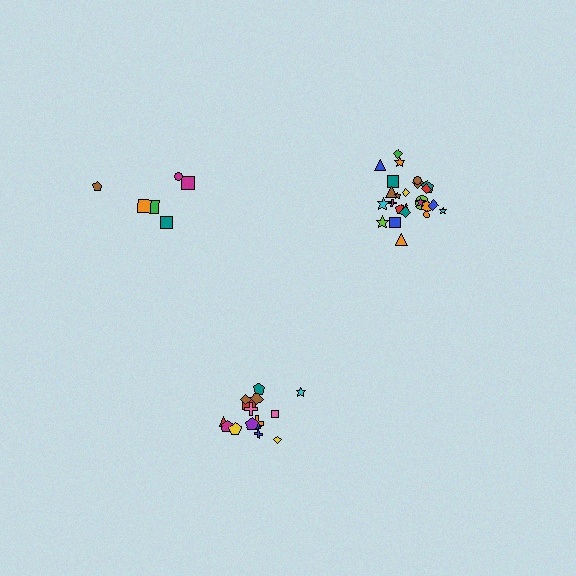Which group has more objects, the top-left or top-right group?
The top-right group.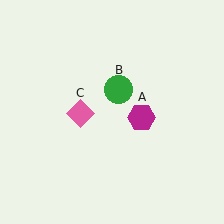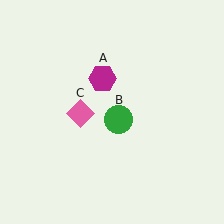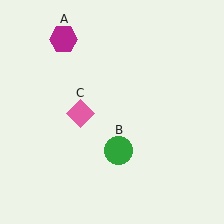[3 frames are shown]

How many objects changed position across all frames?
2 objects changed position: magenta hexagon (object A), green circle (object B).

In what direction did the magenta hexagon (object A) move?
The magenta hexagon (object A) moved up and to the left.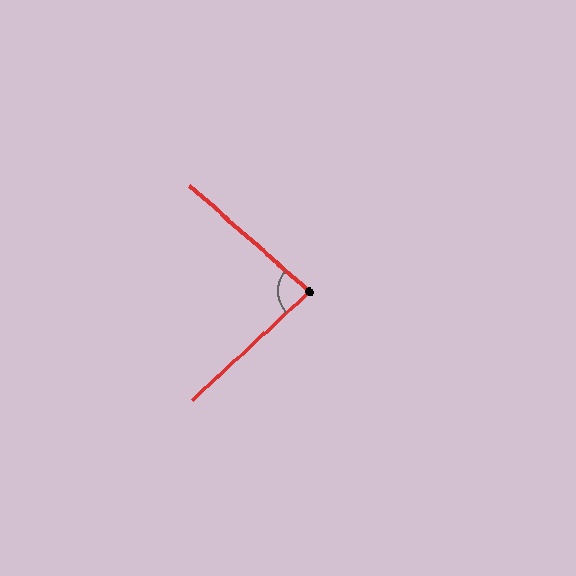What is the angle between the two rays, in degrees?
Approximately 84 degrees.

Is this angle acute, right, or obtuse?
It is acute.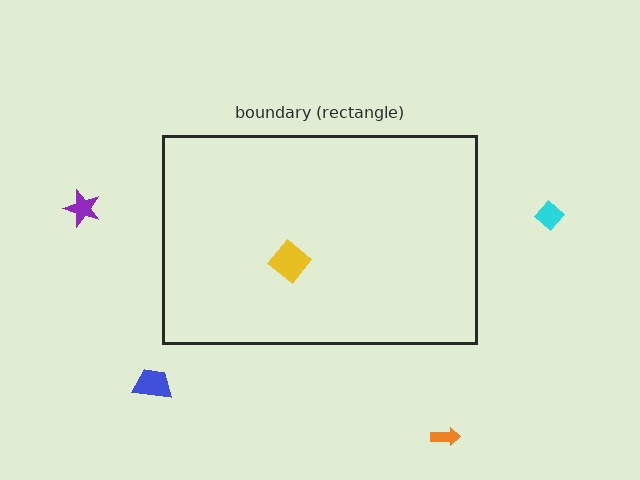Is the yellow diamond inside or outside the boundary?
Inside.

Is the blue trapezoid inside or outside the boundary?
Outside.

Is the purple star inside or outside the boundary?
Outside.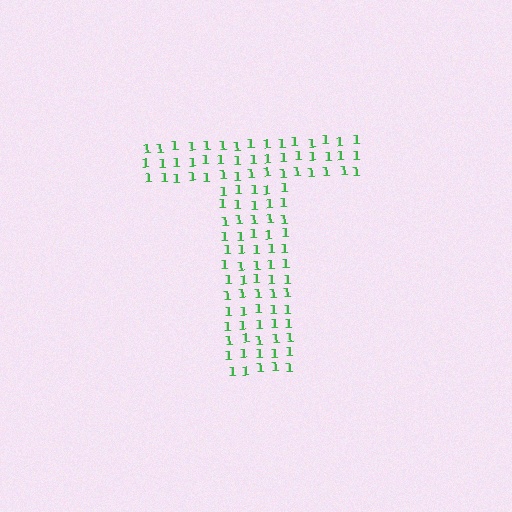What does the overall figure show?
The overall figure shows the letter T.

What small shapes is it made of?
It is made of small digit 1's.